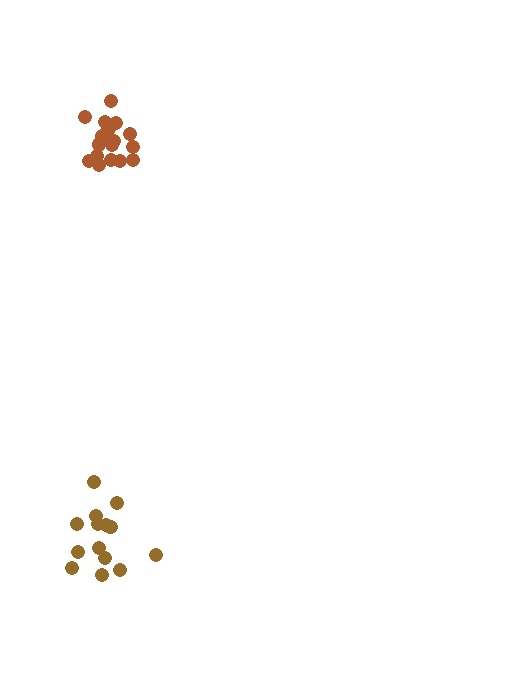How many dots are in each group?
Group 1: 14 dots, Group 2: 17 dots (31 total).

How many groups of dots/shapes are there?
There are 2 groups.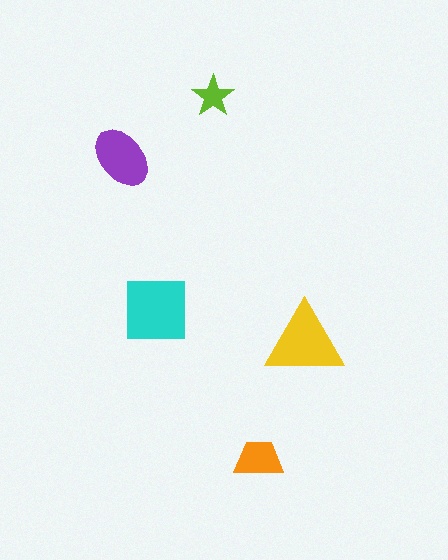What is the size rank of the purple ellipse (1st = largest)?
3rd.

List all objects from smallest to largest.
The lime star, the orange trapezoid, the purple ellipse, the yellow triangle, the cyan square.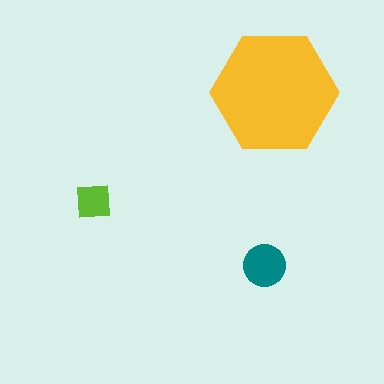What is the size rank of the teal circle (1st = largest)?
2nd.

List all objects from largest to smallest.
The yellow hexagon, the teal circle, the lime square.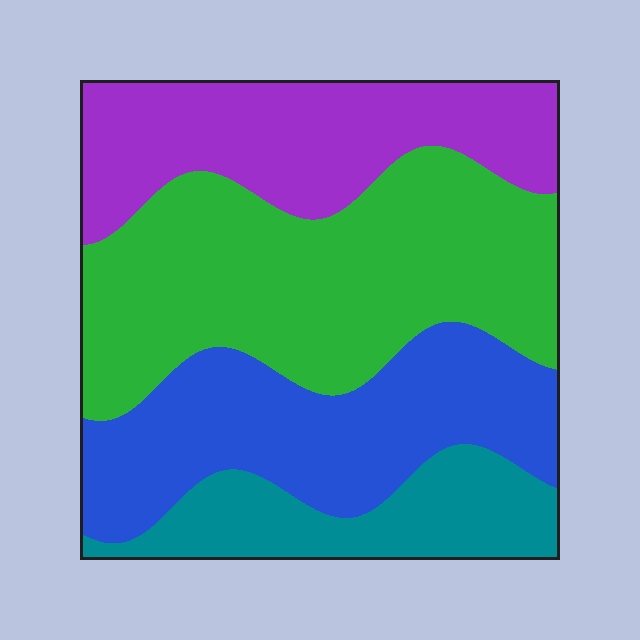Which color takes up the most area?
Green, at roughly 35%.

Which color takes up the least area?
Teal, at roughly 15%.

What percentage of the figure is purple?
Purple covers around 25% of the figure.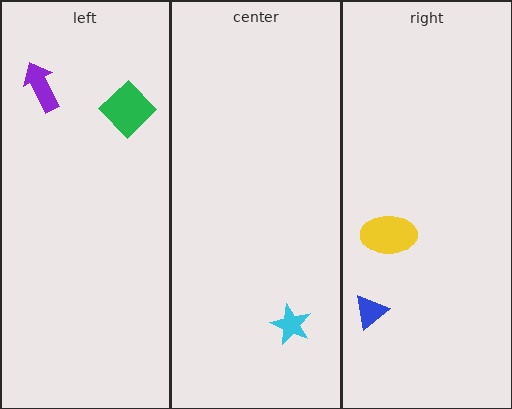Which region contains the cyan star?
The center region.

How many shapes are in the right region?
2.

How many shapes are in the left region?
2.